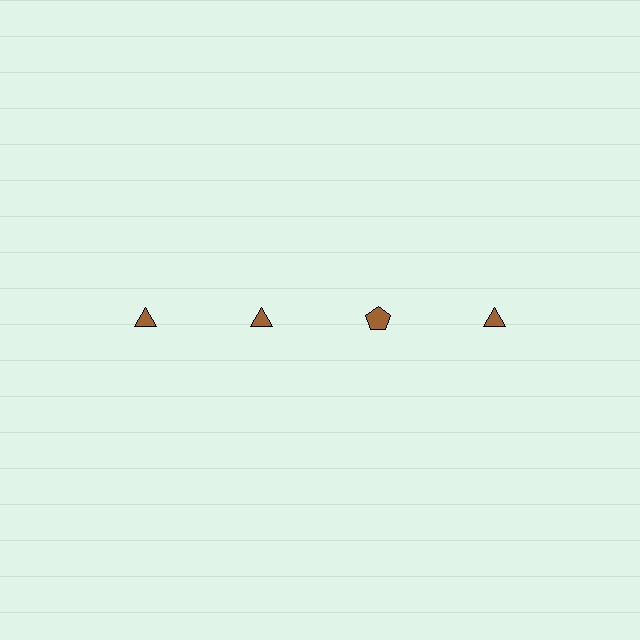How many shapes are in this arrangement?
There are 4 shapes arranged in a grid pattern.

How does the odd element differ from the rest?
It has a different shape: pentagon instead of triangle.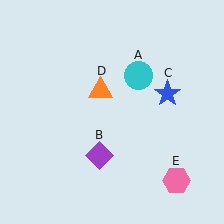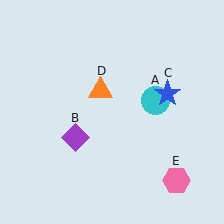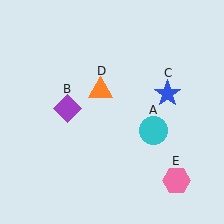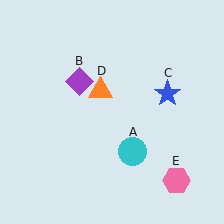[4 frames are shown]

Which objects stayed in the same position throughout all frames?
Blue star (object C) and orange triangle (object D) and pink hexagon (object E) remained stationary.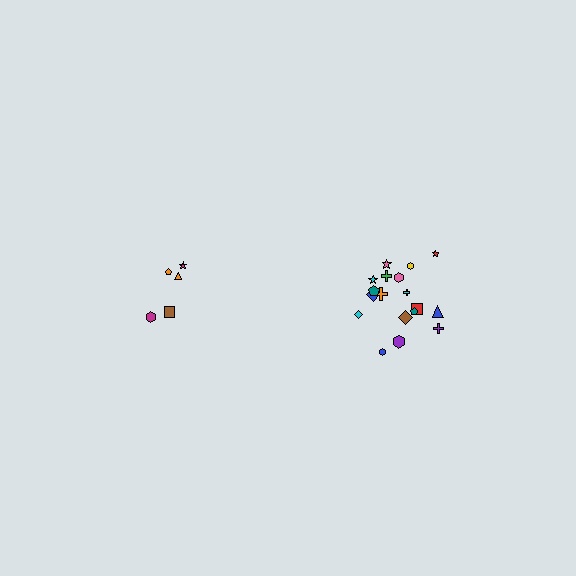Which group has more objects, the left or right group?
The right group.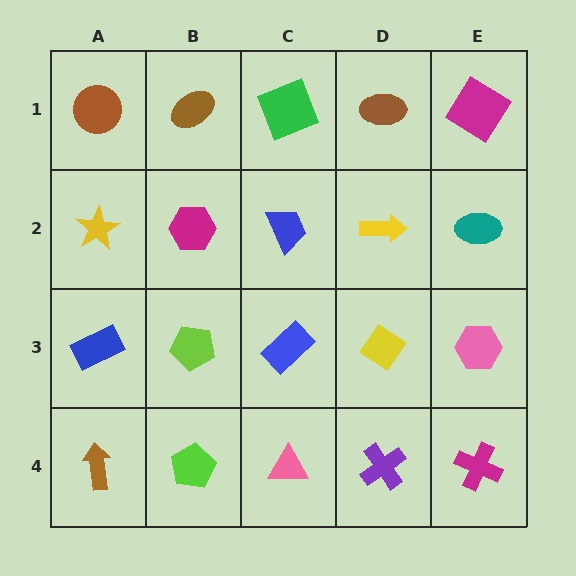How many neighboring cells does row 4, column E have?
2.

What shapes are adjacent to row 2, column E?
A magenta diamond (row 1, column E), a pink hexagon (row 3, column E), a yellow arrow (row 2, column D).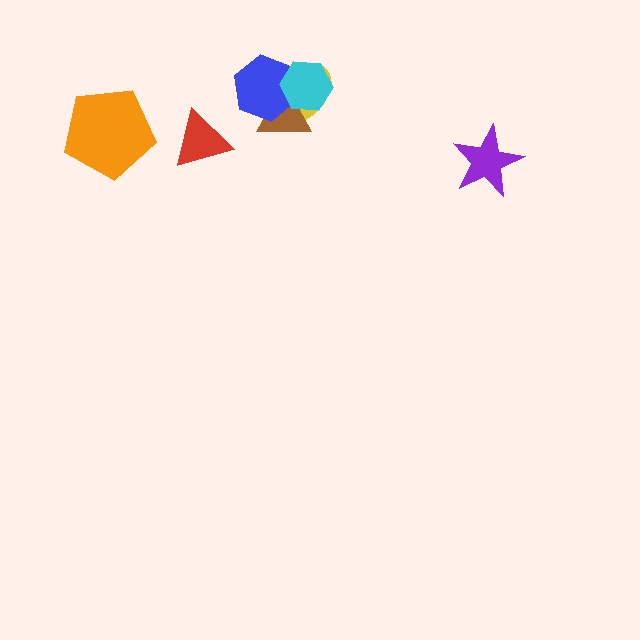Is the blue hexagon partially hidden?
Yes, it is partially covered by another shape.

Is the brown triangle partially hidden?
Yes, it is partially covered by another shape.